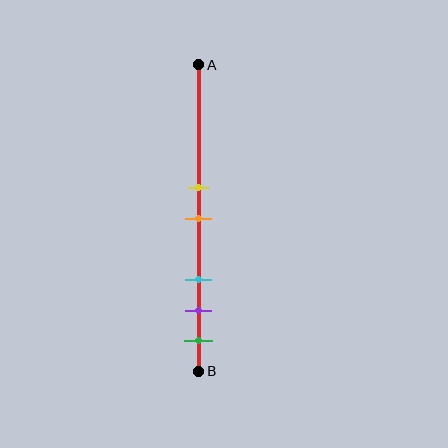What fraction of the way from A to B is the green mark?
The green mark is approximately 90% (0.9) of the way from A to B.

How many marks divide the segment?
There are 5 marks dividing the segment.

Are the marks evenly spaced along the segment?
No, the marks are not evenly spaced.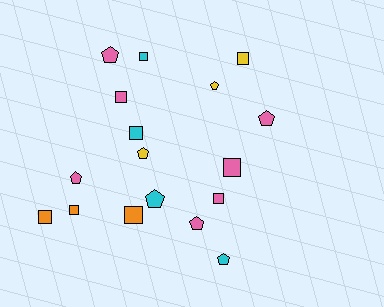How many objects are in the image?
There are 17 objects.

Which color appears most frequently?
Pink, with 7 objects.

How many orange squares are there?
There are 3 orange squares.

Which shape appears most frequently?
Square, with 9 objects.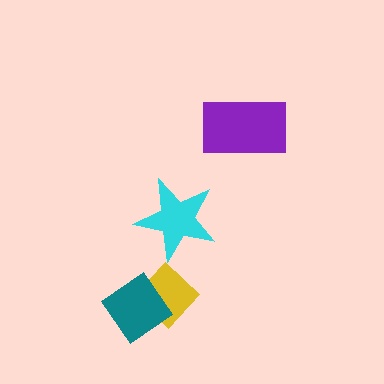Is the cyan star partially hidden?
No, no other shape covers it.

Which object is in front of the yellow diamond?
The teal diamond is in front of the yellow diamond.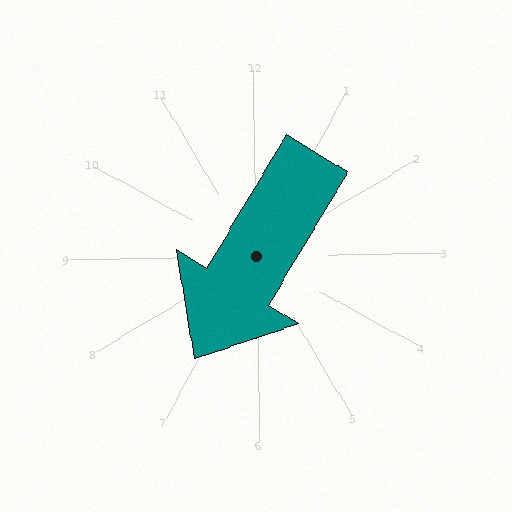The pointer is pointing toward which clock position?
Roughly 7 o'clock.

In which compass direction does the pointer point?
Southwest.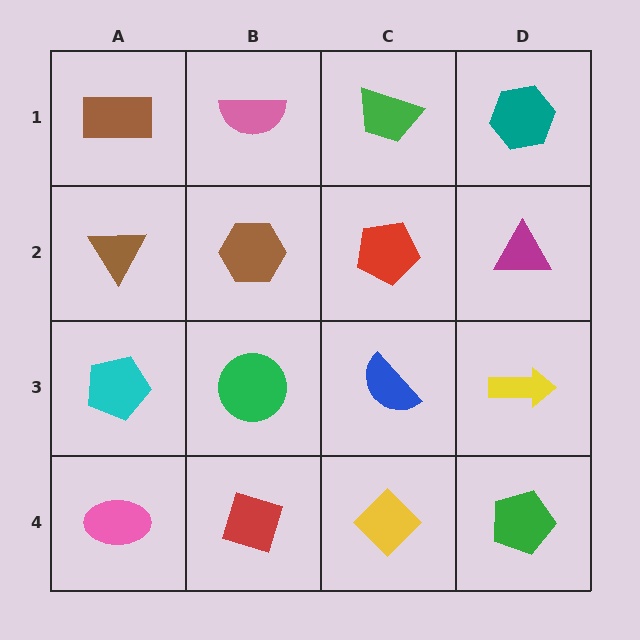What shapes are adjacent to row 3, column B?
A brown hexagon (row 2, column B), a red diamond (row 4, column B), a cyan pentagon (row 3, column A), a blue semicircle (row 3, column C).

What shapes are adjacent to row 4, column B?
A green circle (row 3, column B), a pink ellipse (row 4, column A), a yellow diamond (row 4, column C).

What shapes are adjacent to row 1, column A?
A brown triangle (row 2, column A), a pink semicircle (row 1, column B).